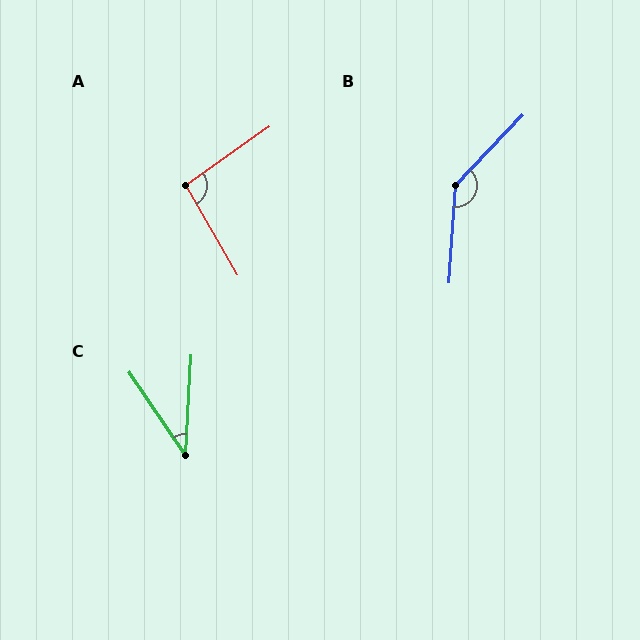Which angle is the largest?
B, at approximately 140 degrees.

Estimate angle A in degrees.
Approximately 95 degrees.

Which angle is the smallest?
C, at approximately 37 degrees.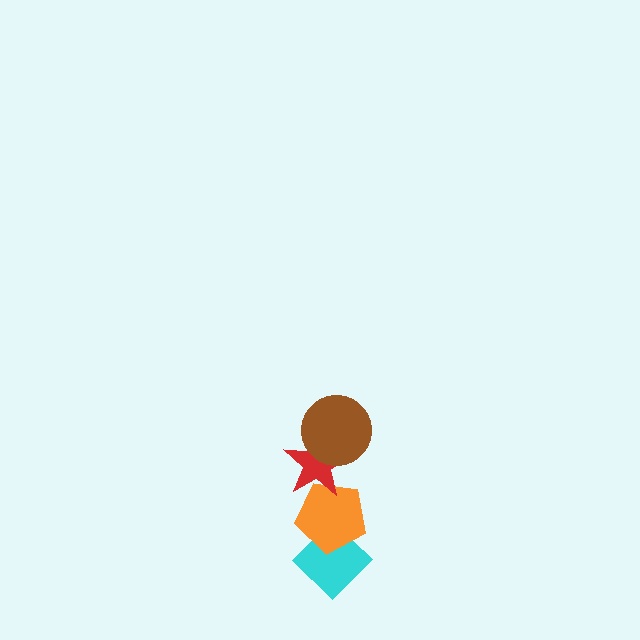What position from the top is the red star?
The red star is 2nd from the top.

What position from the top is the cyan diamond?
The cyan diamond is 4th from the top.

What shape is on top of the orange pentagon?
The red star is on top of the orange pentagon.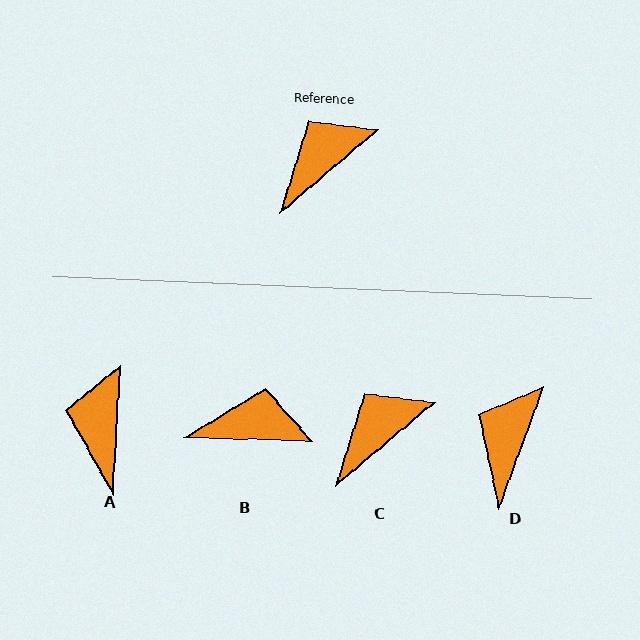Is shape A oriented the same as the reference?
No, it is off by about 46 degrees.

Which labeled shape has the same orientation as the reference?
C.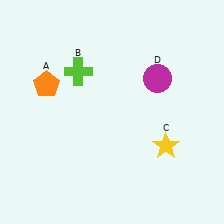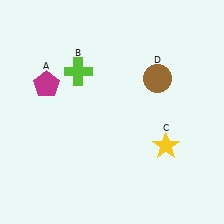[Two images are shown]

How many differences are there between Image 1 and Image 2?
There are 2 differences between the two images.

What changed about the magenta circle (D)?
In Image 1, D is magenta. In Image 2, it changed to brown.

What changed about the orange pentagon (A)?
In Image 1, A is orange. In Image 2, it changed to magenta.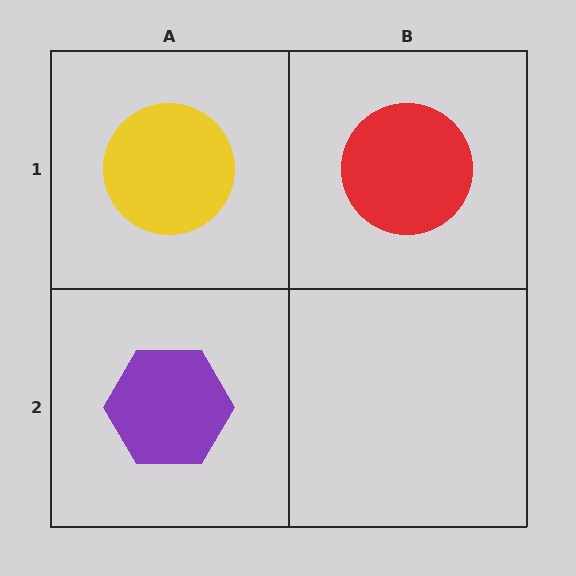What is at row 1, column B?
A red circle.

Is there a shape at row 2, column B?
No, that cell is empty.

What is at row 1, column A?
A yellow circle.